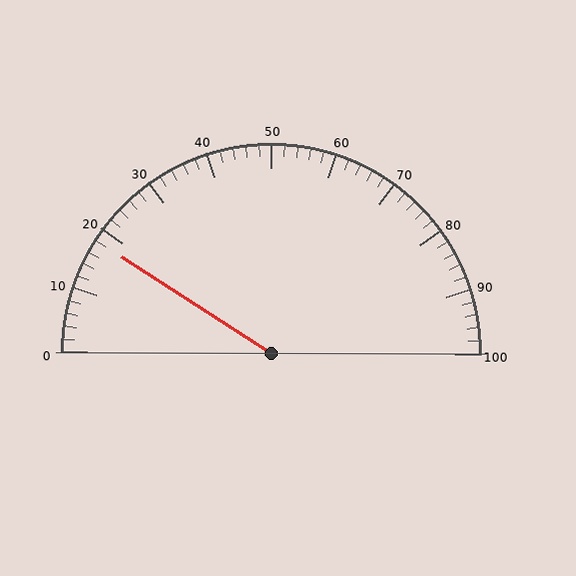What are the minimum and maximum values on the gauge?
The gauge ranges from 0 to 100.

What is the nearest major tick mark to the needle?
The nearest major tick mark is 20.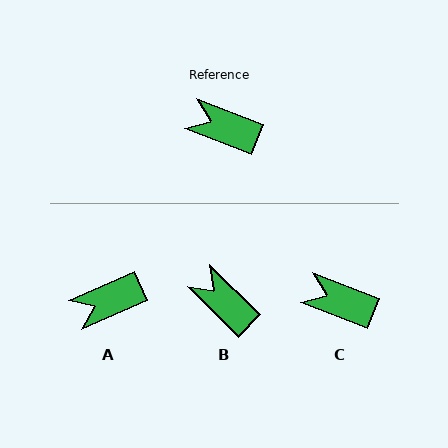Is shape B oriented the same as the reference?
No, it is off by about 24 degrees.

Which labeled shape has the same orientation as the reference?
C.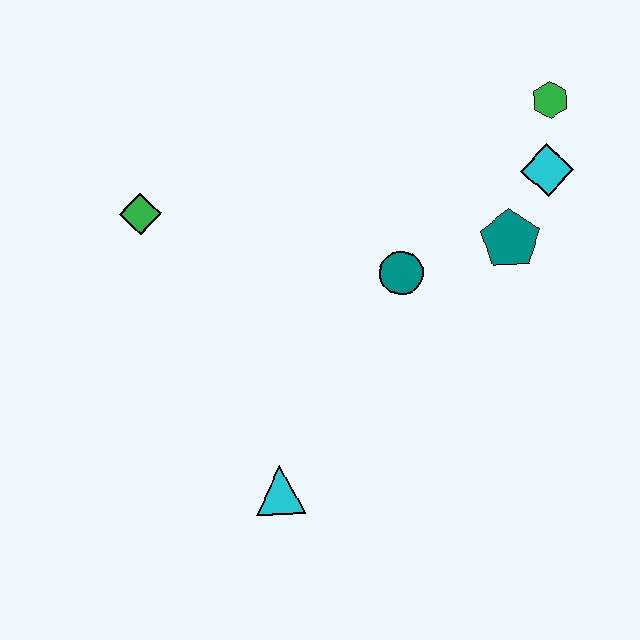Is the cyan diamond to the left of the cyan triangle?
No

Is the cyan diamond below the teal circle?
No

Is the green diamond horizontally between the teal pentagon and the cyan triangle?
No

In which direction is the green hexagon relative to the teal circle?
The green hexagon is above the teal circle.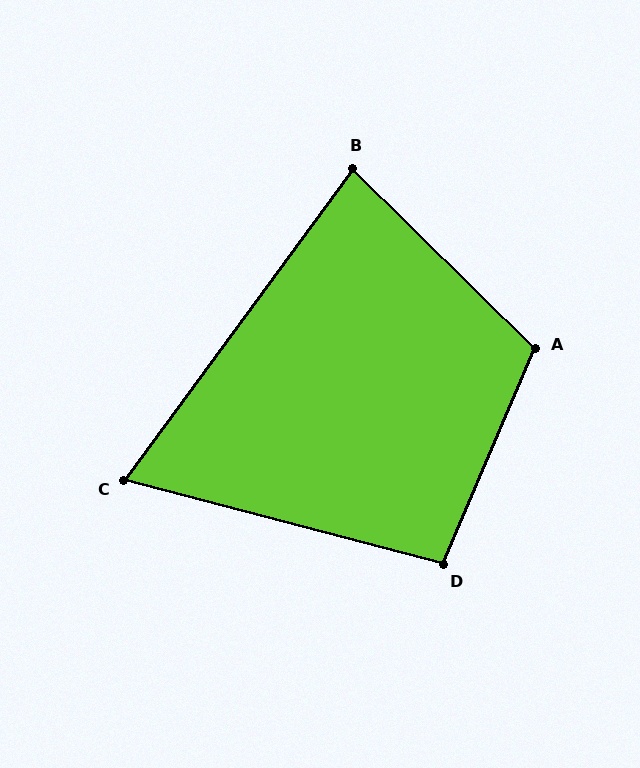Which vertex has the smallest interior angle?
C, at approximately 69 degrees.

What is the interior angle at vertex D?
Approximately 98 degrees (obtuse).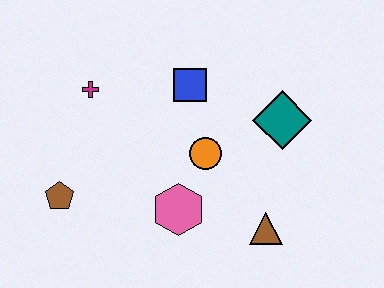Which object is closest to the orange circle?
The pink hexagon is closest to the orange circle.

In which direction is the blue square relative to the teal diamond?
The blue square is to the left of the teal diamond.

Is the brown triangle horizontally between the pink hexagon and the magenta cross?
No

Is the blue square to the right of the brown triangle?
No